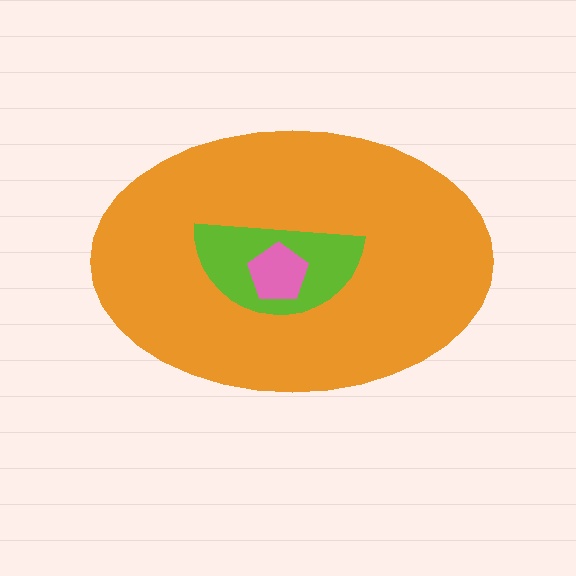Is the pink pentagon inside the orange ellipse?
Yes.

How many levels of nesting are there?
3.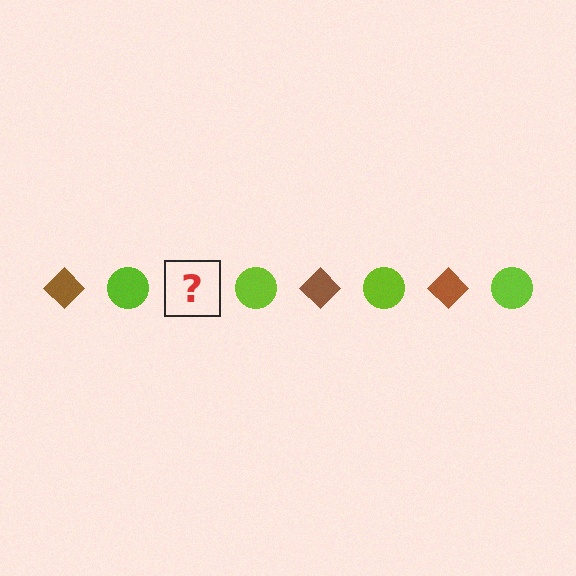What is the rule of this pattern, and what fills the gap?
The rule is that the pattern alternates between brown diamond and lime circle. The gap should be filled with a brown diamond.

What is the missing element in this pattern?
The missing element is a brown diamond.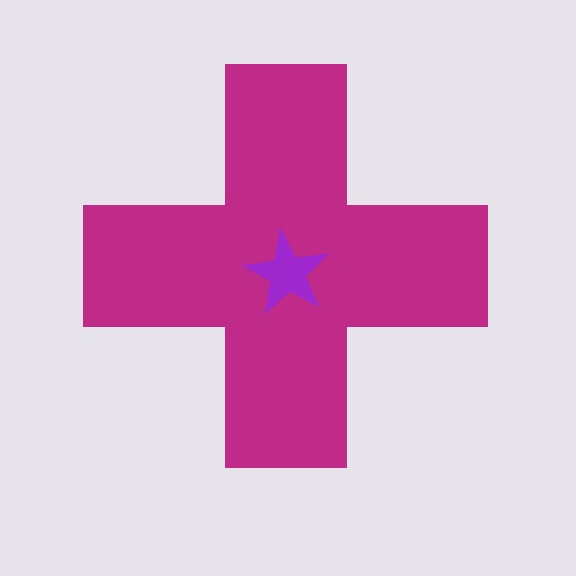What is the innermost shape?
The purple star.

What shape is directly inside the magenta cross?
The purple star.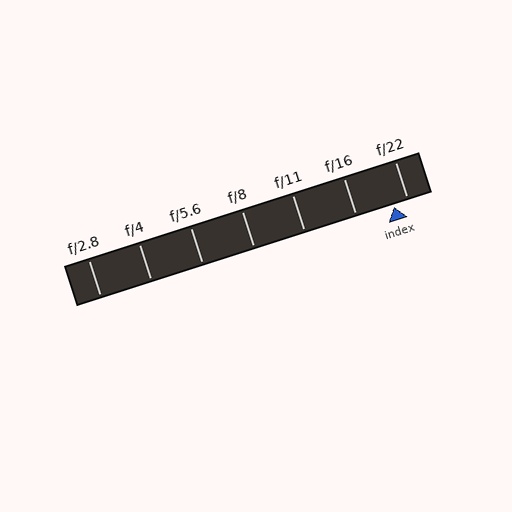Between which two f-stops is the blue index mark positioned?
The index mark is between f/16 and f/22.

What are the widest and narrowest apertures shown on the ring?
The widest aperture shown is f/2.8 and the narrowest is f/22.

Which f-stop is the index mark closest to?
The index mark is closest to f/22.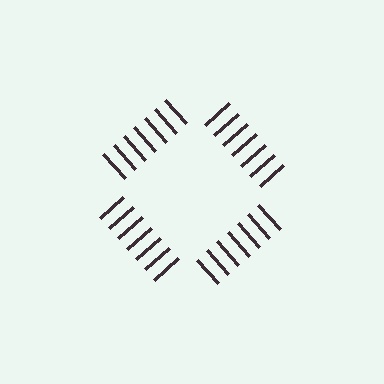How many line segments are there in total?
28 — 7 along each of the 4 edges.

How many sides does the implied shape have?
4 sides — the line-ends trace a square.